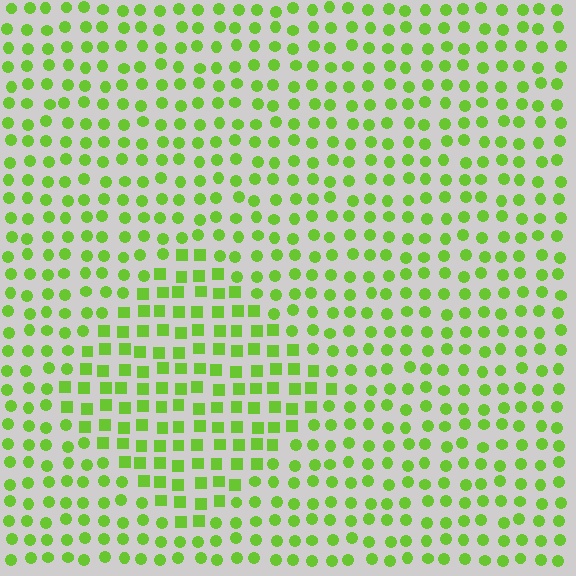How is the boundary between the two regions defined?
The boundary is defined by a change in element shape: squares inside vs. circles outside. All elements share the same color and spacing.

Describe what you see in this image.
The image is filled with small lime elements arranged in a uniform grid. A diamond-shaped region contains squares, while the surrounding area contains circles. The boundary is defined purely by the change in element shape.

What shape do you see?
I see a diamond.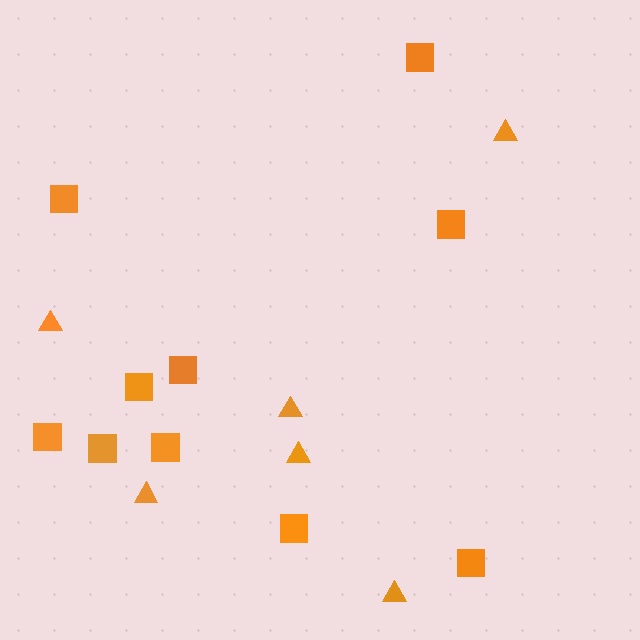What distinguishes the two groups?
There are 2 groups: one group of squares (10) and one group of triangles (6).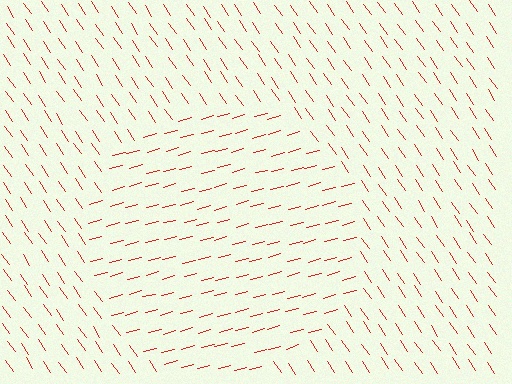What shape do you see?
I see a circle.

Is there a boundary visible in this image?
Yes, there is a texture boundary formed by a change in line orientation.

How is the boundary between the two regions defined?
The boundary is defined purely by a change in line orientation (approximately 71 degrees difference). All lines are the same color and thickness.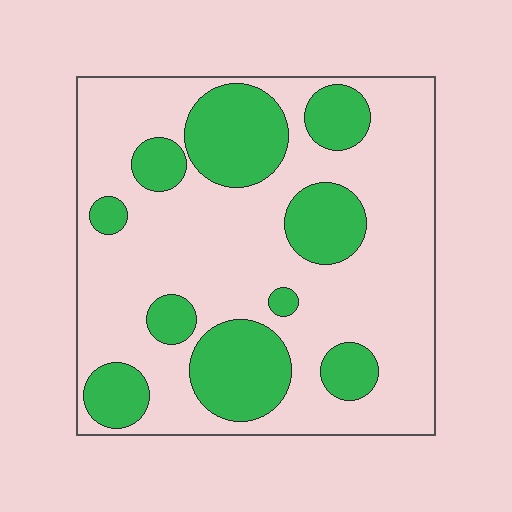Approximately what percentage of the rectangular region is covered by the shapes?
Approximately 30%.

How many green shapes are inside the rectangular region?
10.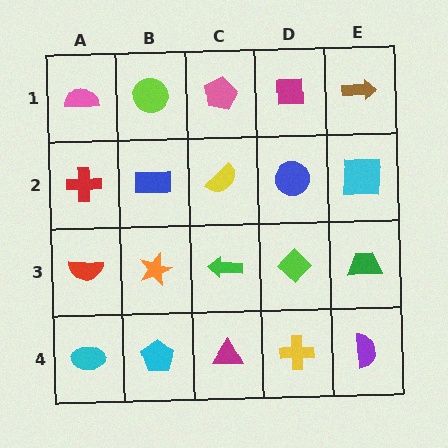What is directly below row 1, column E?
A cyan square.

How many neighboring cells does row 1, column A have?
2.